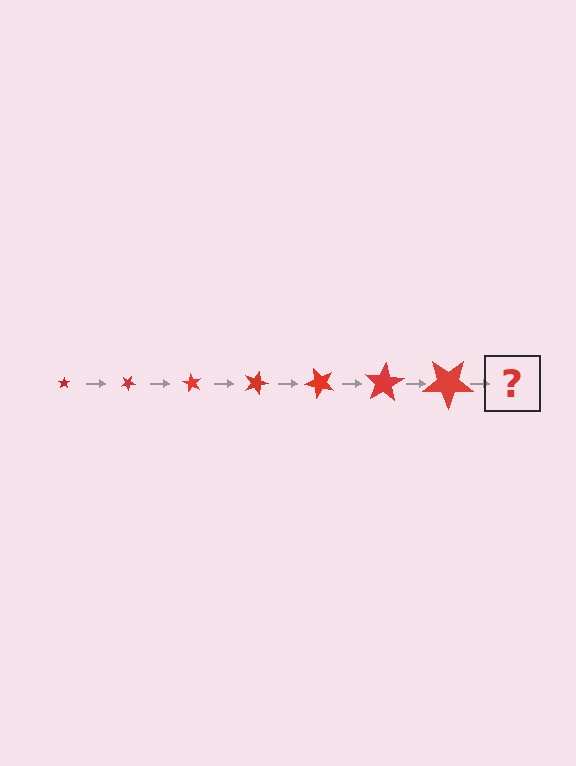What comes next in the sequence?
The next element should be a star, larger than the previous one and rotated 210 degrees from the start.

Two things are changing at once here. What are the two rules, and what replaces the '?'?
The two rules are that the star grows larger each step and it rotates 30 degrees each step. The '?' should be a star, larger than the previous one and rotated 210 degrees from the start.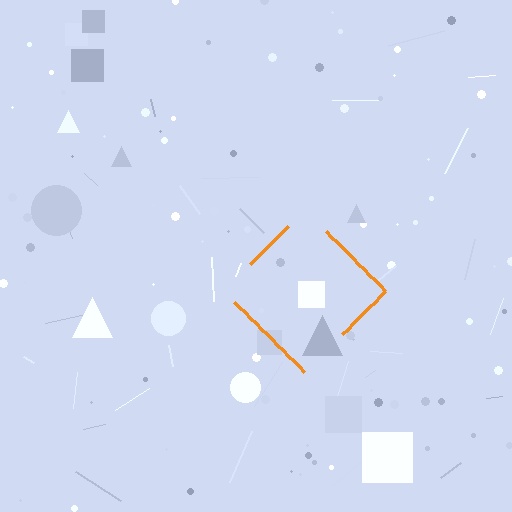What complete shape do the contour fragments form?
The contour fragments form a diamond.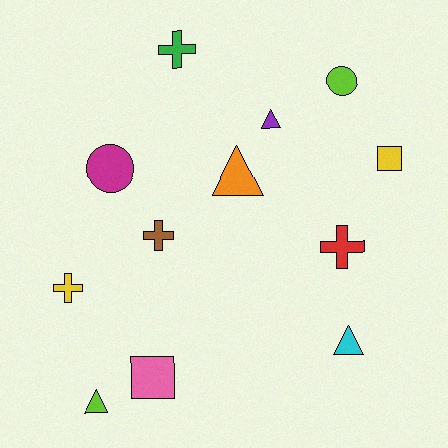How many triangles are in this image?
There are 4 triangles.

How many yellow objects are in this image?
There are 2 yellow objects.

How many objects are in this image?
There are 12 objects.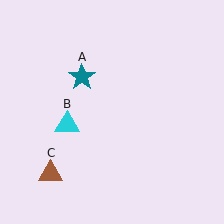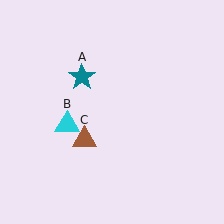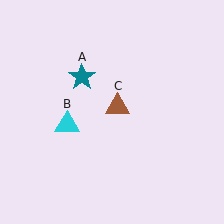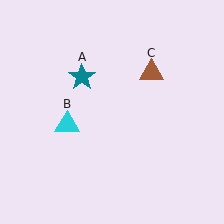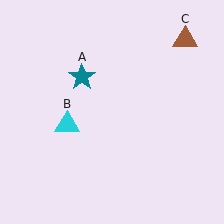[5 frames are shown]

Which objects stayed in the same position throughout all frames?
Teal star (object A) and cyan triangle (object B) remained stationary.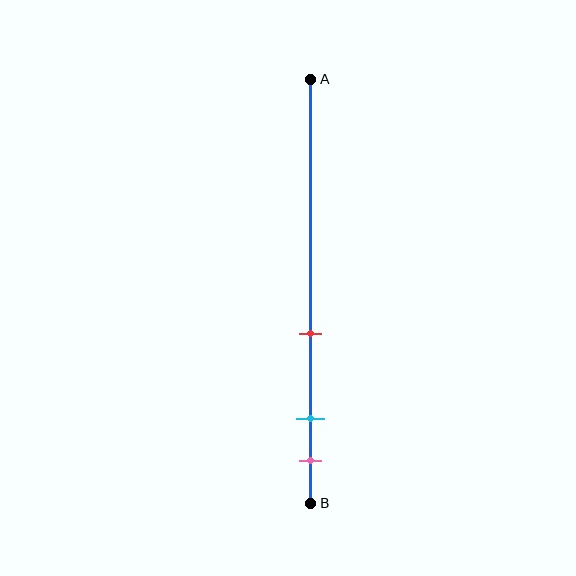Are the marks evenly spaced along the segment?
No, the marks are not evenly spaced.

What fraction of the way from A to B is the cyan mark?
The cyan mark is approximately 80% (0.8) of the way from A to B.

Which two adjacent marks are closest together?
The cyan and pink marks are the closest adjacent pair.